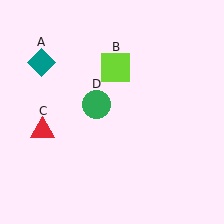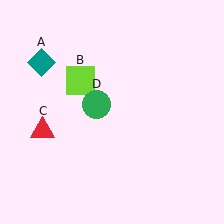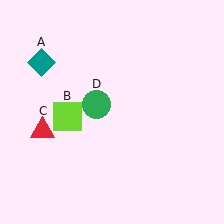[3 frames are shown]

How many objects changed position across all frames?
1 object changed position: lime square (object B).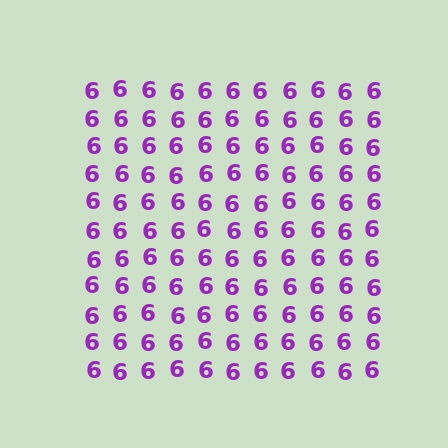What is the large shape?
The large shape is a square.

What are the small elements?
The small elements are digit 6's.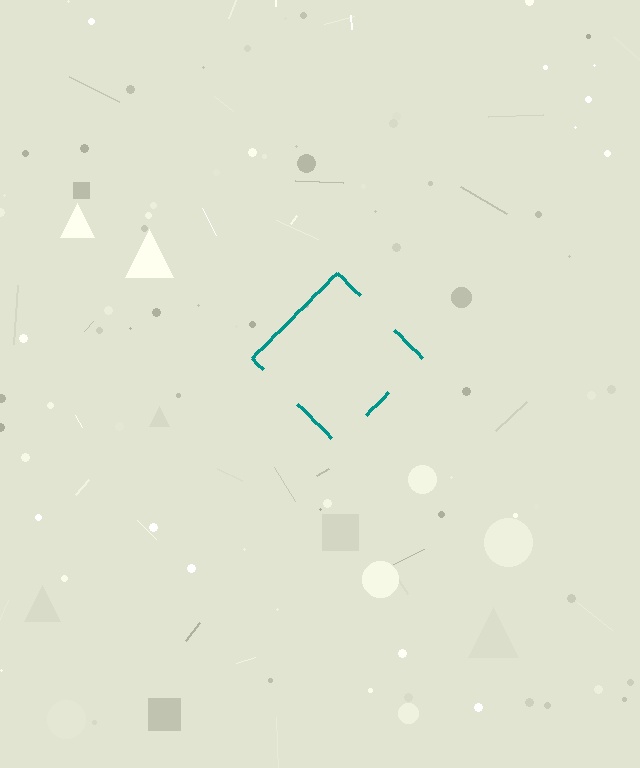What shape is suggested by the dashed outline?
The dashed outline suggests a diamond.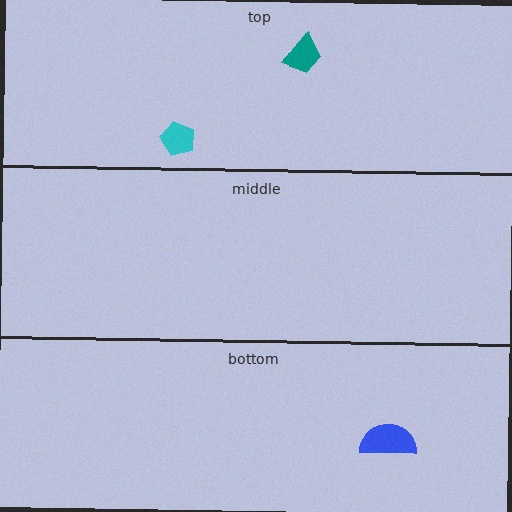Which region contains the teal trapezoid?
The top region.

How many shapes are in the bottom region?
1.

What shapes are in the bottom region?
The blue semicircle.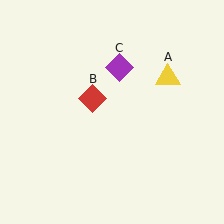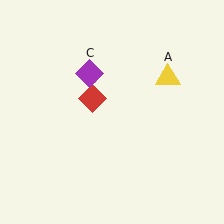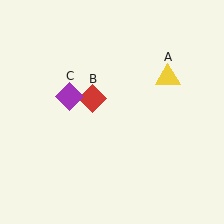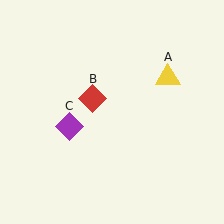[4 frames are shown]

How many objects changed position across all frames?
1 object changed position: purple diamond (object C).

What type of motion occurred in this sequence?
The purple diamond (object C) rotated counterclockwise around the center of the scene.